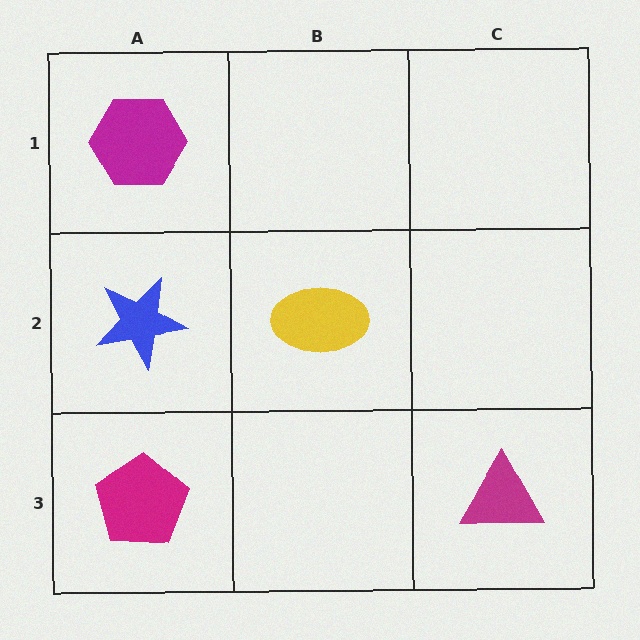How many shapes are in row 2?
2 shapes.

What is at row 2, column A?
A blue star.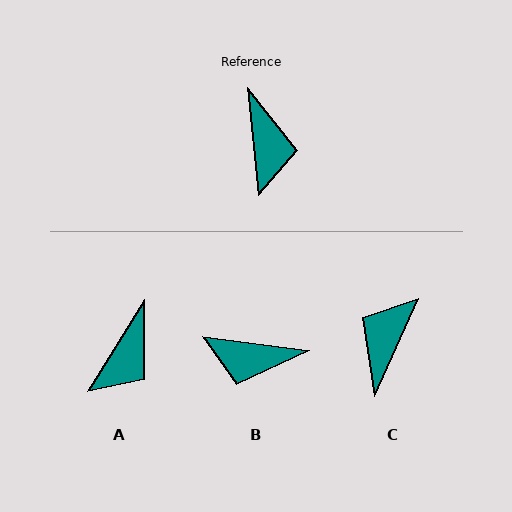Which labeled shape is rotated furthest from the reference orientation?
C, about 150 degrees away.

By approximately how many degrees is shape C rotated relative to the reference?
Approximately 150 degrees counter-clockwise.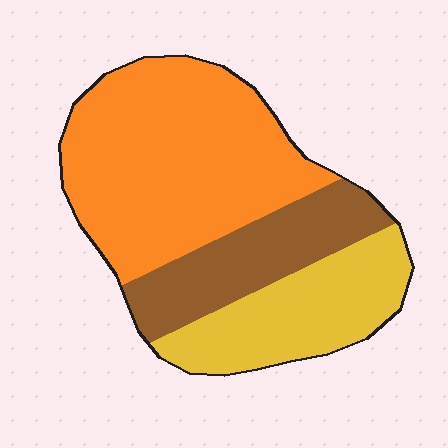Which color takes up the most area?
Orange, at roughly 50%.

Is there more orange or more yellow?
Orange.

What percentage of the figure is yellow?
Yellow takes up about one quarter (1/4) of the figure.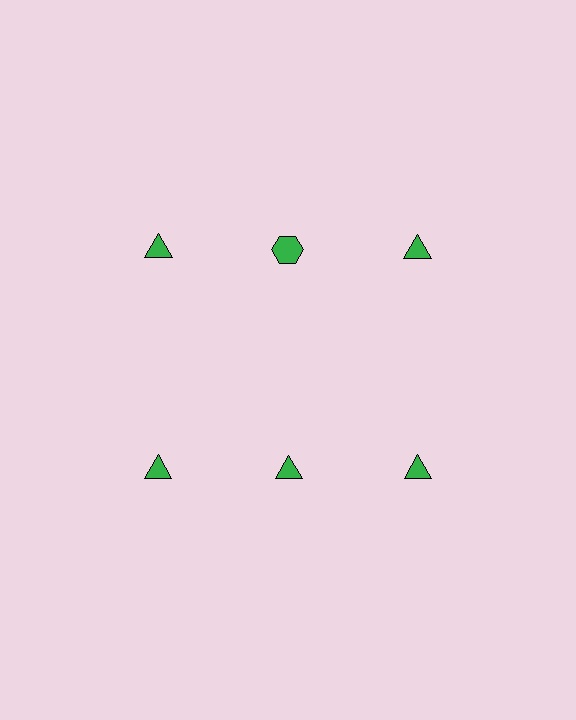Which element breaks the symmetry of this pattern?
The green hexagon in the top row, second from left column breaks the symmetry. All other shapes are green triangles.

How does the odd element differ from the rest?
It has a different shape: hexagon instead of triangle.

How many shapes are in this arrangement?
There are 6 shapes arranged in a grid pattern.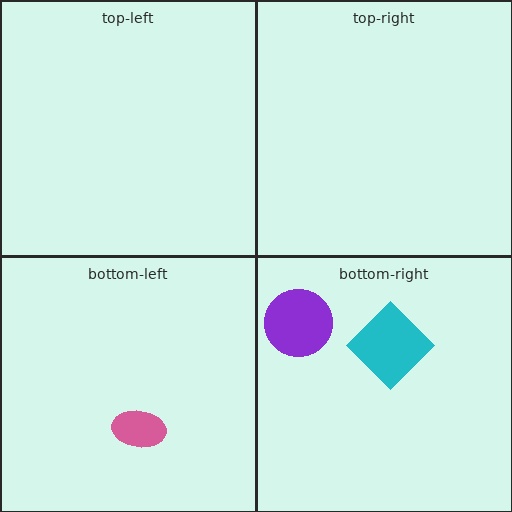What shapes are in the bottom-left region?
The pink ellipse.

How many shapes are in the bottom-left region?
1.